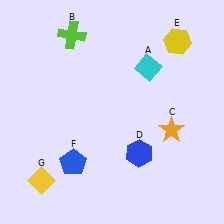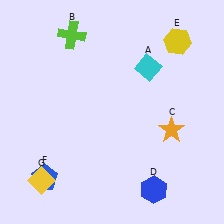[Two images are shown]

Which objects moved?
The objects that moved are: the blue hexagon (D), the blue pentagon (F).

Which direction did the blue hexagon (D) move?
The blue hexagon (D) moved down.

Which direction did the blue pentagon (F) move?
The blue pentagon (F) moved left.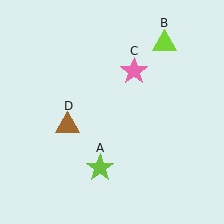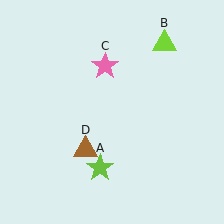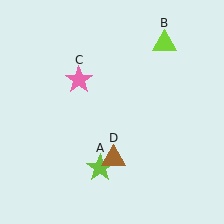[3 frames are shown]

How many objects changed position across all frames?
2 objects changed position: pink star (object C), brown triangle (object D).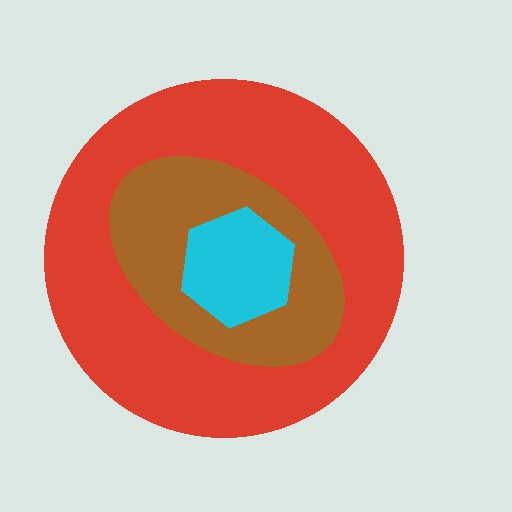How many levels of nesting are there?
3.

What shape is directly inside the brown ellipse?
The cyan hexagon.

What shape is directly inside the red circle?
The brown ellipse.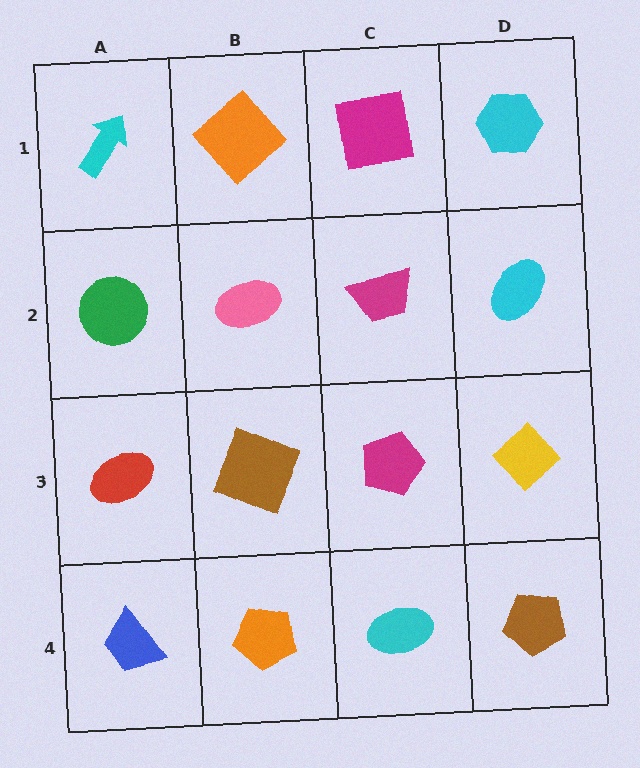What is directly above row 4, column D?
A yellow diamond.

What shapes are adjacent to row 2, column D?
A cyan hexagon (row 1, column D), a yellow diamond (row 3, column D), a magenta trapezoid (row 2, column C).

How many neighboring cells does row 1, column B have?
3.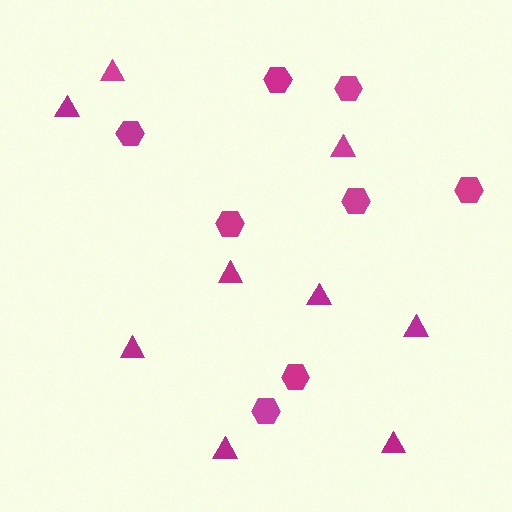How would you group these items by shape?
There are 2 groups: one group of triangles (9) and one group of hexagons (8).